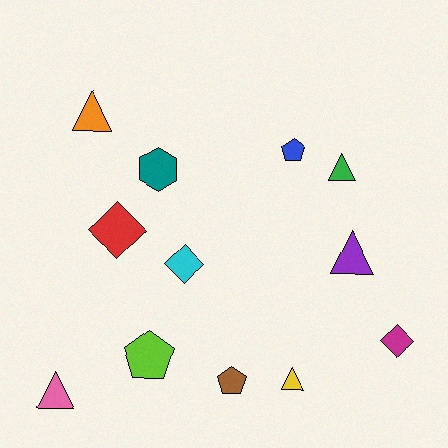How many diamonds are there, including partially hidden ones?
There are 3 diamonds.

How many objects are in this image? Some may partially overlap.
There are 12 objects.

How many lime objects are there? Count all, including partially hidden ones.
There is 1 lime object.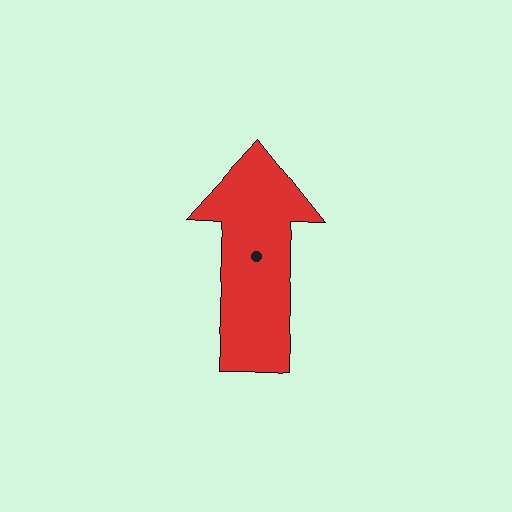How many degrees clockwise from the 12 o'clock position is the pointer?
Approximately 2 degrees.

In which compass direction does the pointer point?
North.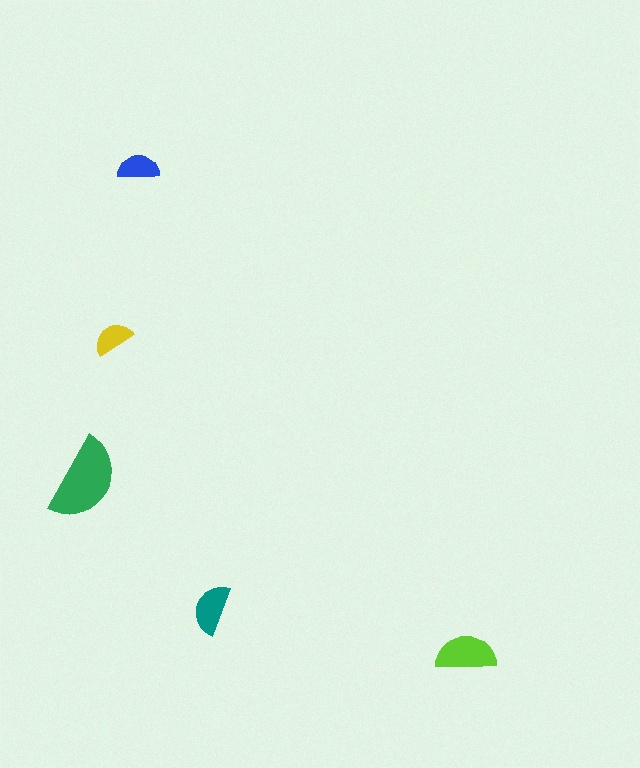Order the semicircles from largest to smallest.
the green one, the lime one, the teal one, the blue one, the yellow one.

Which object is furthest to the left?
The green semicircle is leftmost.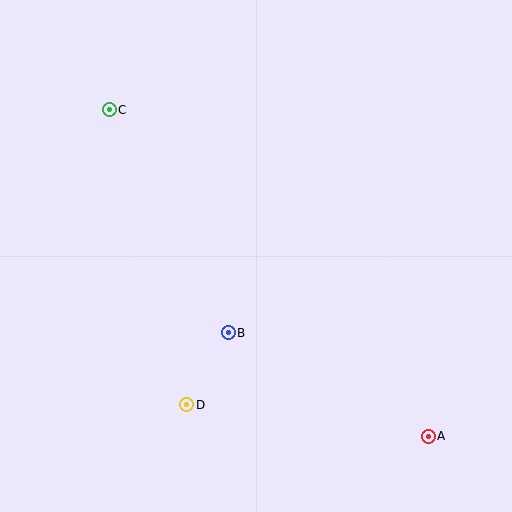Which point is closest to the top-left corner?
Point C is closest to the top-left corner.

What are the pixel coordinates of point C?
Point C is at (109, 110).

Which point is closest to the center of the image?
Point B at (228, 333) is closest to the center.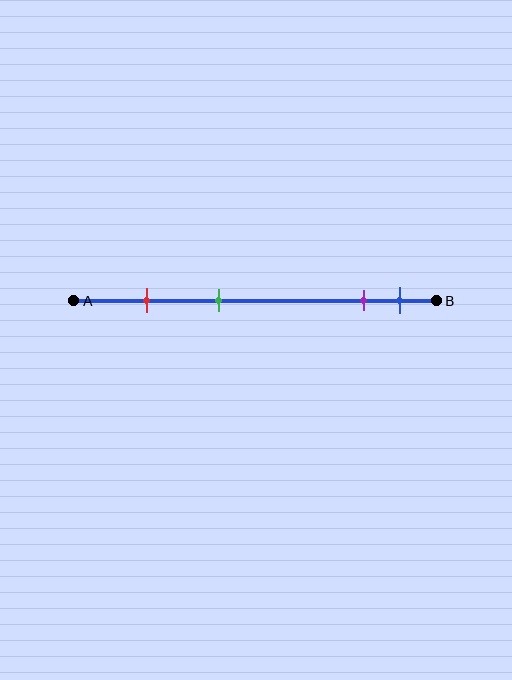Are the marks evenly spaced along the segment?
No, the marks are not evenly spaced.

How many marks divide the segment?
There are 4 marks dividing the segment.